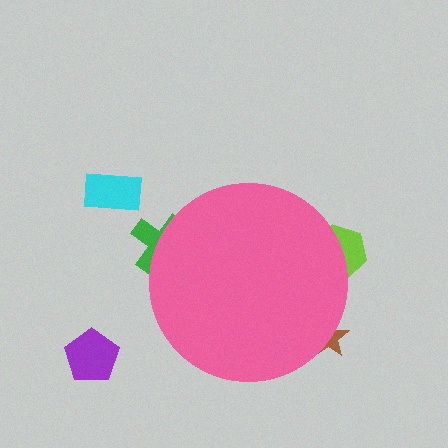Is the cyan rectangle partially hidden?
No, the cyan rectangle is fully visible.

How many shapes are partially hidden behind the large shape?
3 shapes are partially hidden.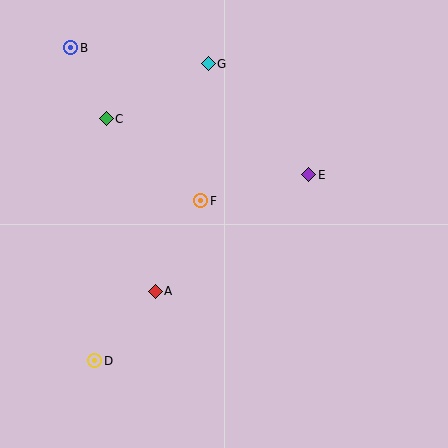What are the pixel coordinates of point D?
Point D is at (95, 361).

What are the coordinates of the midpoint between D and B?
The midpoint between D and B is at (83, 204).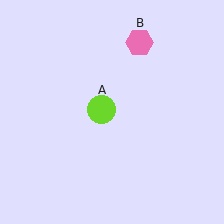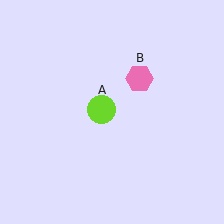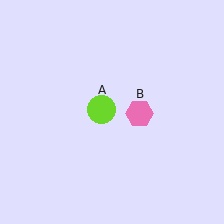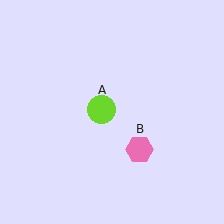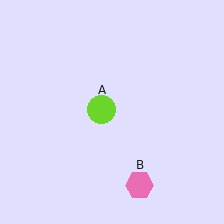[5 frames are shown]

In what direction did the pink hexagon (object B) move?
The pink hexagon (object B) moved down.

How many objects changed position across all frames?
1 object changed position: pink hexagon (object B).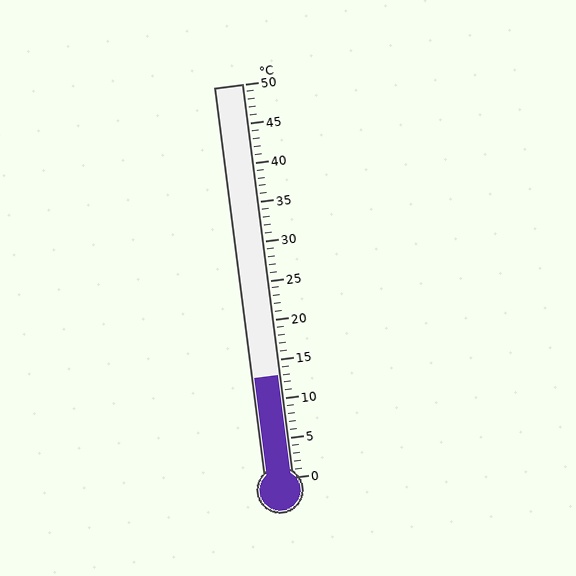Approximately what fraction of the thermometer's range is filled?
The thermometer is filled to approximately 25% of its range.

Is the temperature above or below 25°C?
The temperature is below 25°C.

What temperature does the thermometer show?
The thermometer shows approximately 13°C.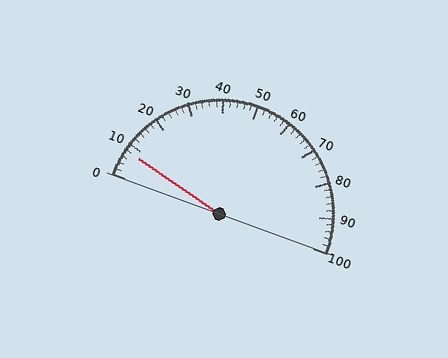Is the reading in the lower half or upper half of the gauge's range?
The reading is in the lower half of the range (0 to 100).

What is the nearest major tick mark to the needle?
The nearest major tick mark is 10.